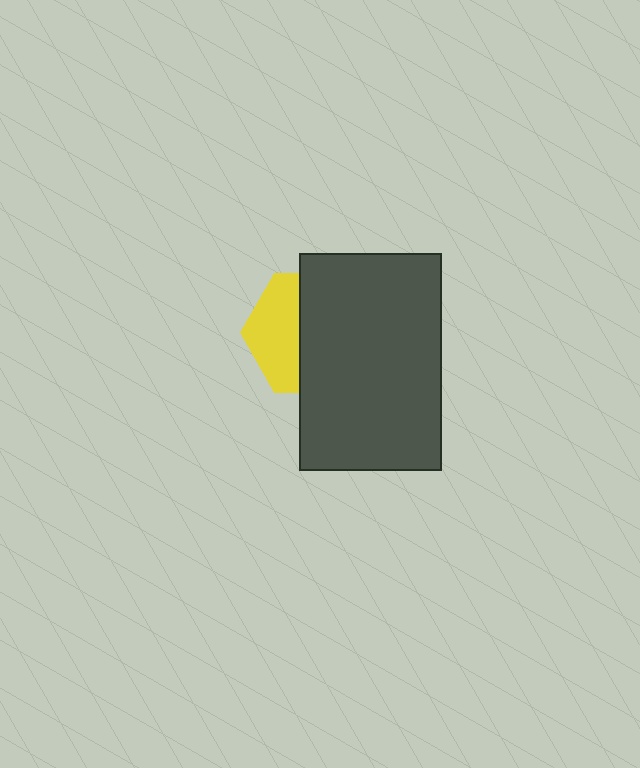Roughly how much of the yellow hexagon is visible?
A small part of it is visible (roughly 41%).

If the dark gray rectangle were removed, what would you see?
You would see the complete yellow hexagon.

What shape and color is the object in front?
The object in front is a dark gray rectangle.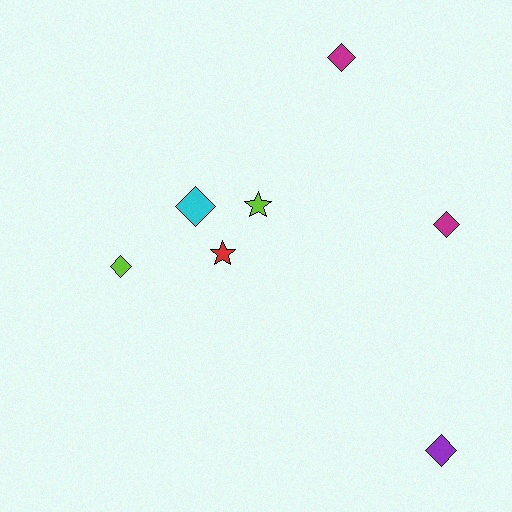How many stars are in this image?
There are 2 stars.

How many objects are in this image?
There are 7 objects.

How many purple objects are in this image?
There is 1 purple object.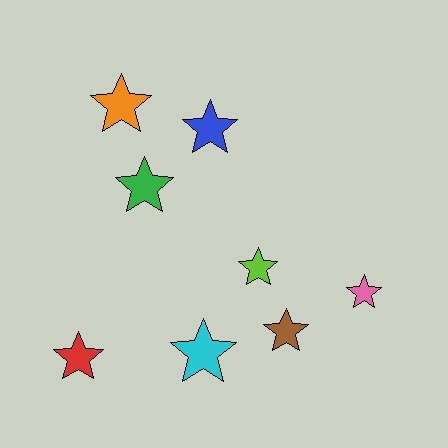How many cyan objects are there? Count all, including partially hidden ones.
There is 1 cyan object.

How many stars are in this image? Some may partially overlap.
There are 8 stars.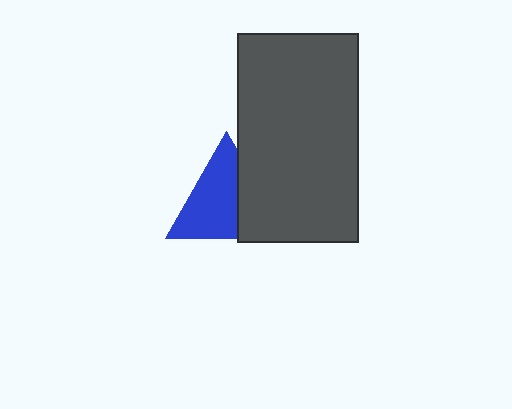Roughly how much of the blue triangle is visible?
Most of it is visible (roughly 66%).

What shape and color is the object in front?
The object in front is a dark gray rectangle.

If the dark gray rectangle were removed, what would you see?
You would see the complete blue triangle.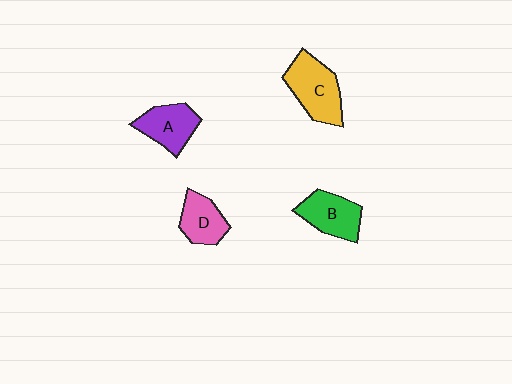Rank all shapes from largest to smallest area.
From largest to smallest: C (yellow), B (green), A (purple), D (pink).